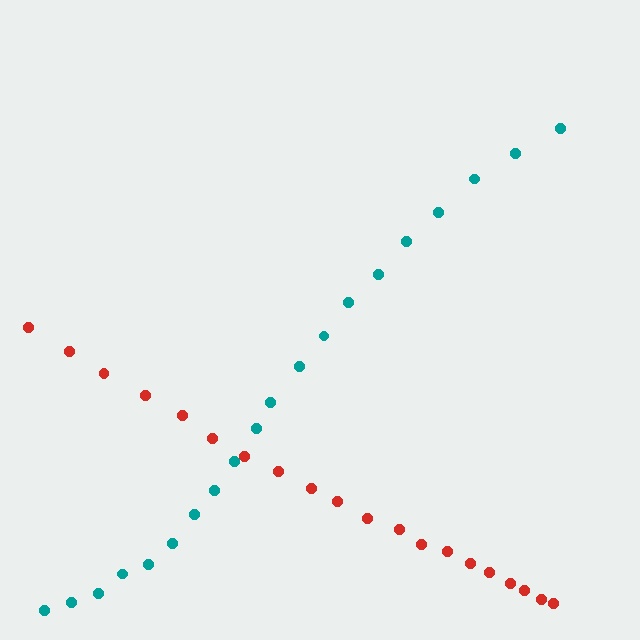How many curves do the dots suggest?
There are 2 distinct paths.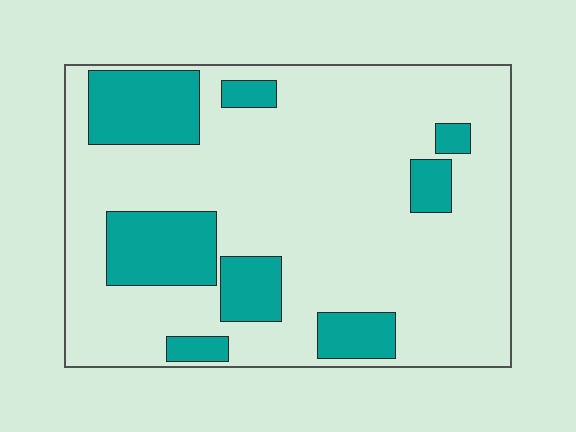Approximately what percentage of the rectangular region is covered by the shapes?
Approximately 25%.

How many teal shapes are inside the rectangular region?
8.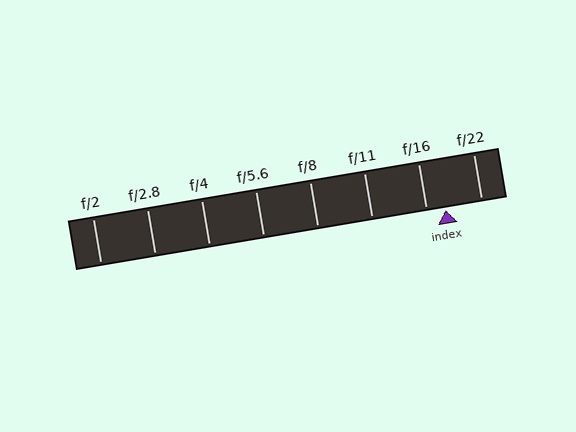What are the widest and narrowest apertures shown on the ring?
The widest aperture shown is f/2 and the narrowest is f/22.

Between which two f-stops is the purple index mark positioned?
The index mark is between f/16 and f/22.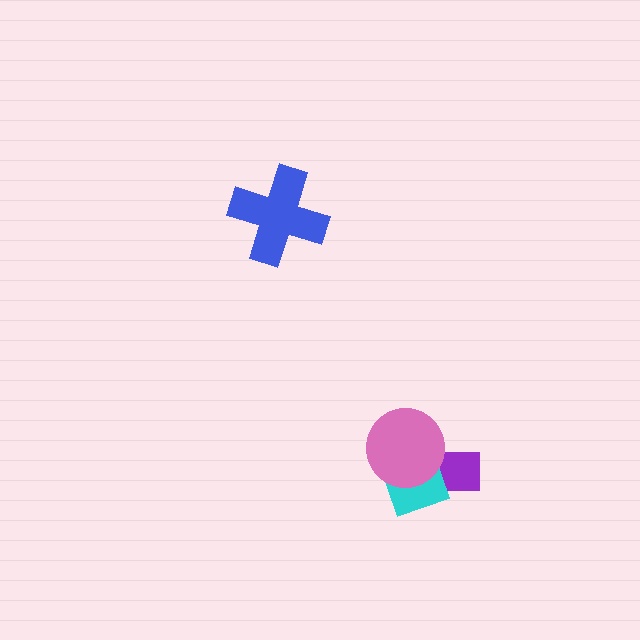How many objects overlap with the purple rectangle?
2 objects overlap with the purple rectangle.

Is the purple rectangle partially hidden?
Yes, it is partially covered by another shape.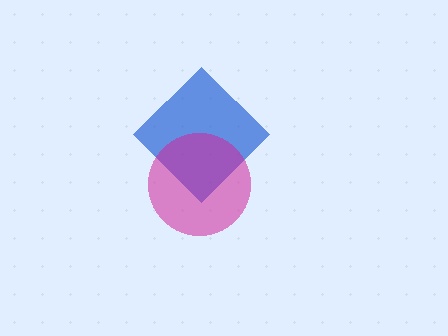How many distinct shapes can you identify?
There are 2 distinct shapes: a blue diamond, a magenta circle.